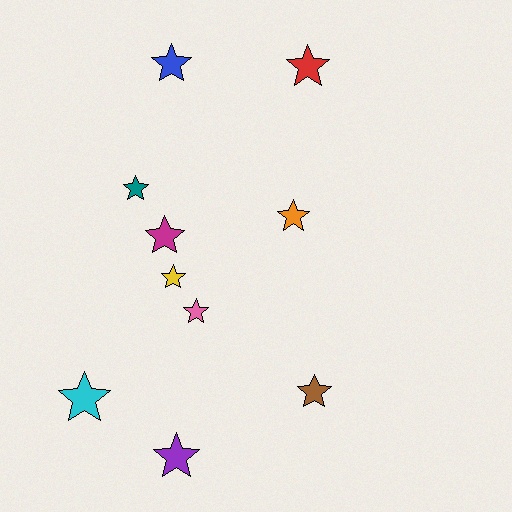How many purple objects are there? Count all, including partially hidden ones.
There is 1 purple object.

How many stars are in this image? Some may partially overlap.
There are 10 stars.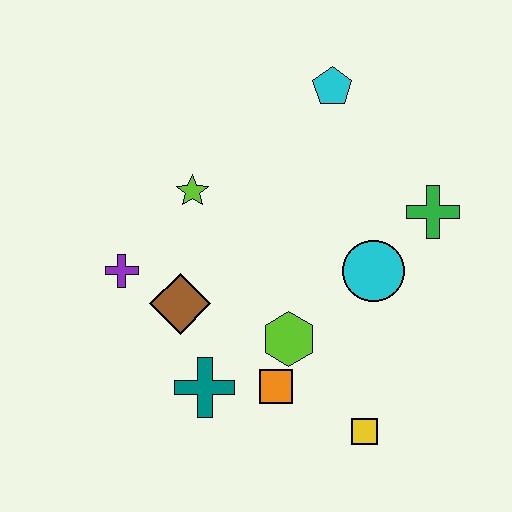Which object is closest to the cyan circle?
The green cross is closest to the cyan circle.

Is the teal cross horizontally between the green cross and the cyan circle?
No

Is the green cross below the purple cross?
No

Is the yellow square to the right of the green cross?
No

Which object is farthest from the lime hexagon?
The cyan pentagon is farthest from the lime hexagon.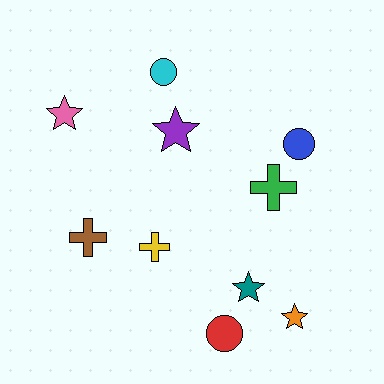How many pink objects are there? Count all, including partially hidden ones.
There is 1 pink object.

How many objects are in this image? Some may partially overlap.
There are 10 objects.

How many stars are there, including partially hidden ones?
There are 4 stars.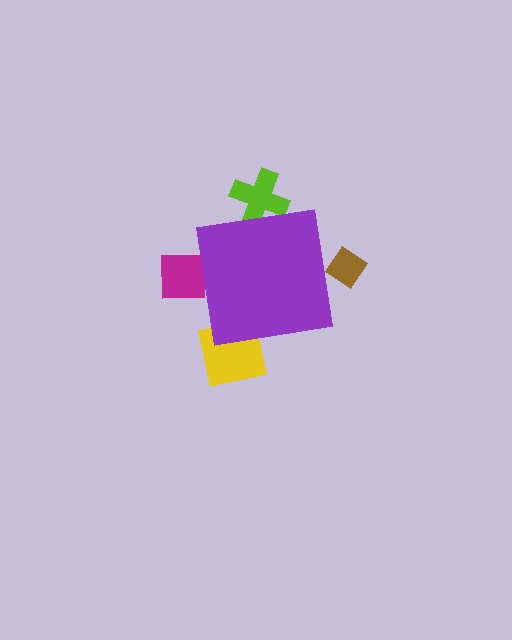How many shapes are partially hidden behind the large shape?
4 shapes are partially hidden.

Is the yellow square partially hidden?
Yes, the yellow square is partially hidden behind the purple square.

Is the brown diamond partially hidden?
Yes, the brown diamond is partially hidden behind the purple square.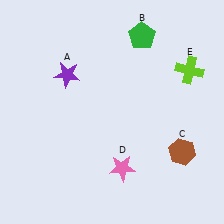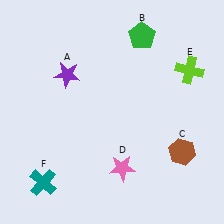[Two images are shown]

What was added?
A teal cross (F) was added in Image 2.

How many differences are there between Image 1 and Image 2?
There is 1 difference between the two images.